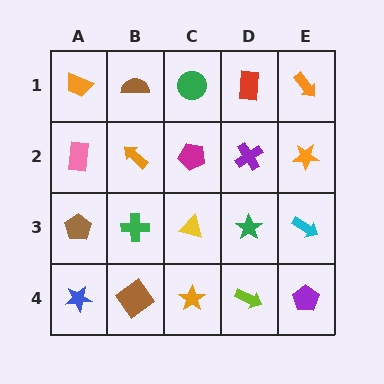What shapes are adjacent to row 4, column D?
A green star (row 3, column D), an orange star (row 4, column C), a purple pentagon (row 4, column E).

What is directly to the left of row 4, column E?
A lime arrow.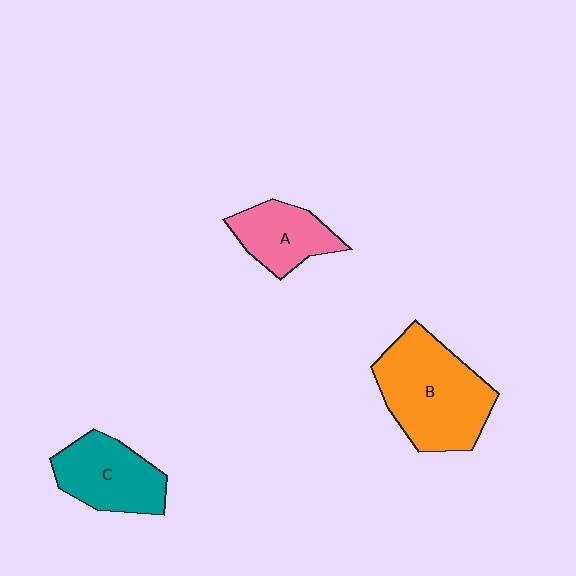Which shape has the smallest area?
Shape A (pink).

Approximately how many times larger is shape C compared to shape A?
Approximately 1.3 times.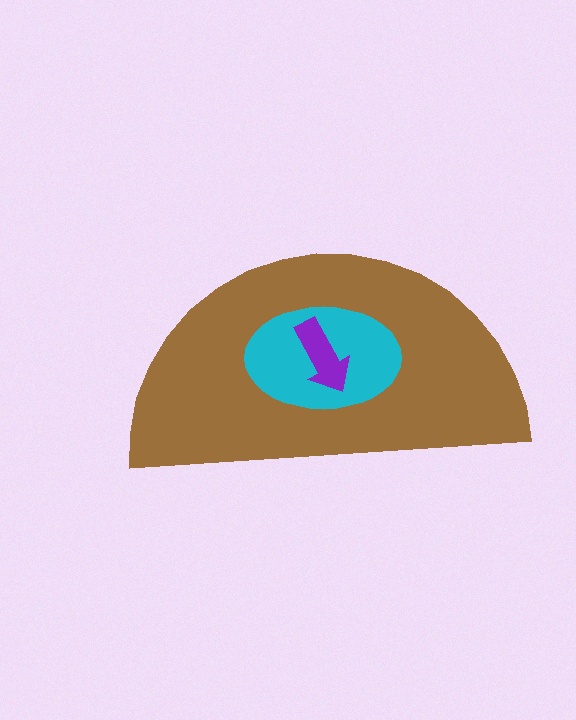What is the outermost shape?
The brown semicircle.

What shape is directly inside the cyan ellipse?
The purple arrow.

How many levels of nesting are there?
3.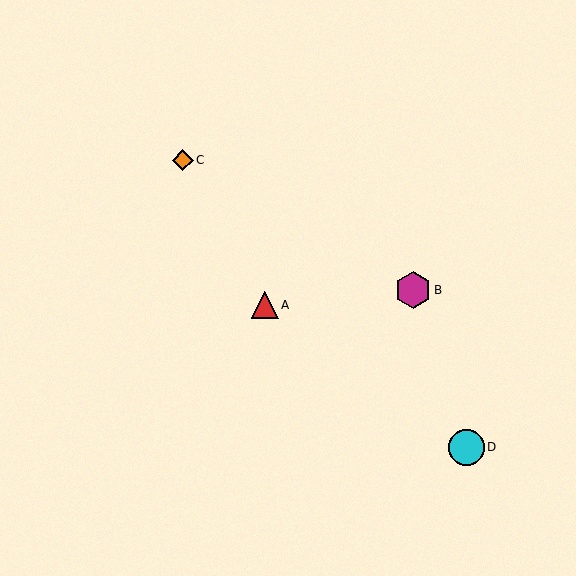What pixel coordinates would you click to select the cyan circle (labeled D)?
Click at (467, 447) to select the cyan circle D.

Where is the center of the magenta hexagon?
The center of the magenta hexagon is at (413, 290).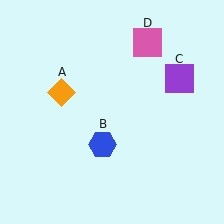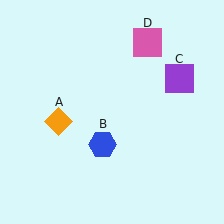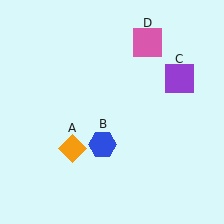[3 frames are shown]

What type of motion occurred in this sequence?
The orange diamond (object A) rotated counterclockwise around the center of the scene.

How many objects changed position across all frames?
1 object changed position: orange diamond (object A).